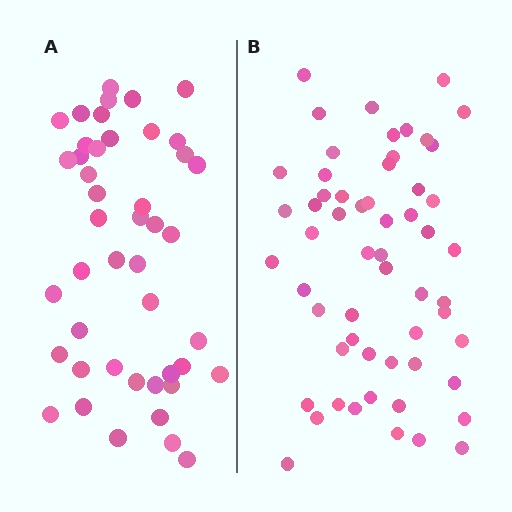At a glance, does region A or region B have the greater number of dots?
Region B (the right region) has more dots.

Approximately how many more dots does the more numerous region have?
Region B has roughly 12 or so more dots than region A.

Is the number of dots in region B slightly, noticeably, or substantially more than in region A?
Region B has noticeably more, but not dramatically so. The ratio is roughly 1.3 to 1.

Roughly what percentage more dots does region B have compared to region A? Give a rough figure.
About 25% more.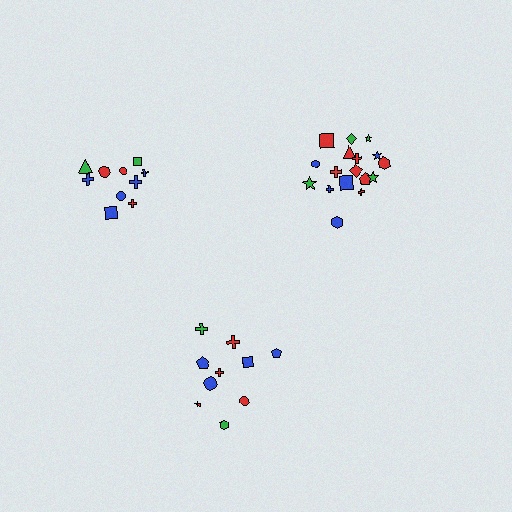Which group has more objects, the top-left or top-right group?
The top-right group.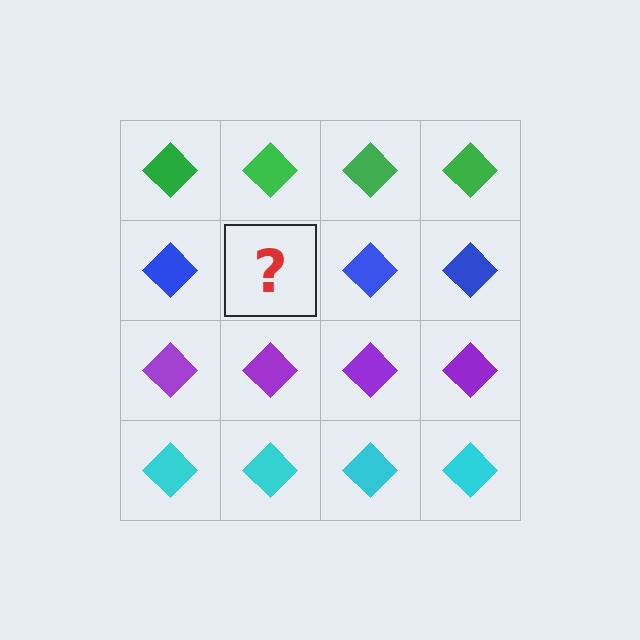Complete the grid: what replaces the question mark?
The question mark should be replaced with a blue diamond.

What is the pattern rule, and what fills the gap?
The rule is that each row has a consistent color. The gap should be filled with a blue diamond.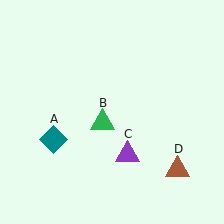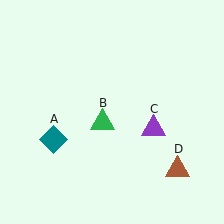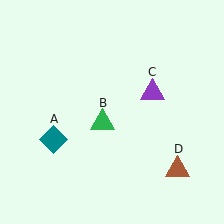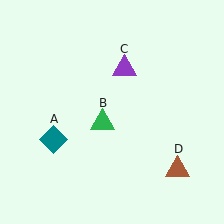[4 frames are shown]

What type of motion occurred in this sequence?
The purple triangle (object C) rotated counterclockwise around the center of the scene.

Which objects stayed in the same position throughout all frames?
Teal diamond (object A) and green triangle (object B) and brown triangle (object D) remained stationary.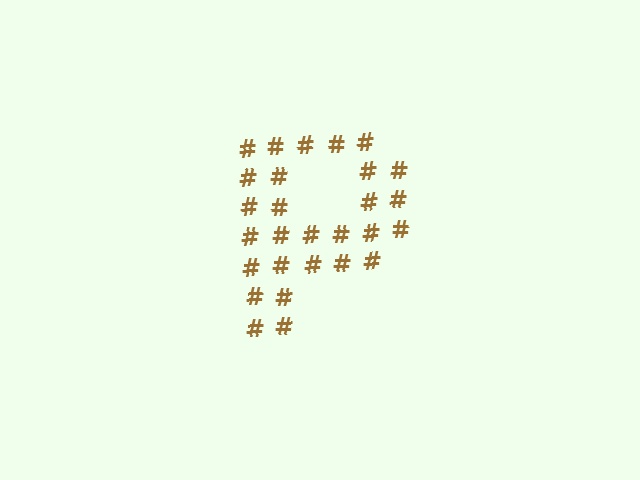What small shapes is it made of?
It is made of small hash symbols.